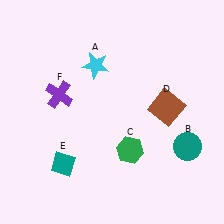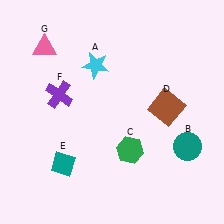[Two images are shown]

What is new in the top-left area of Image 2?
A pink triangle (G) was added in the top-left area of Image 2.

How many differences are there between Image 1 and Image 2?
There is 1 difference between the two images.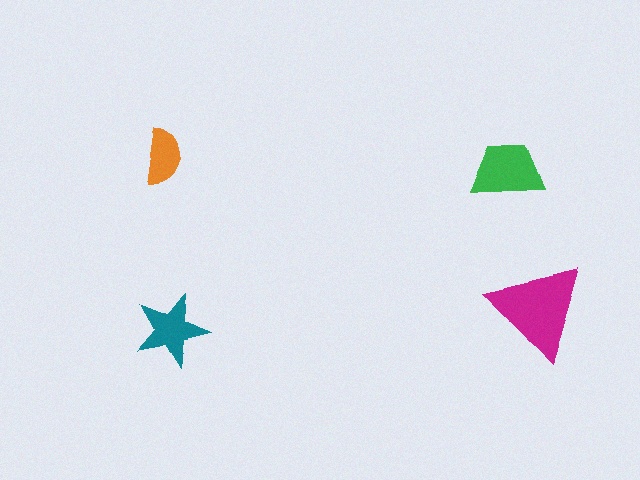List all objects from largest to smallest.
The magenta triangle, the green trapezoid, the teal star, the orange semicircle.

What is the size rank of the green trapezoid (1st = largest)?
2nd.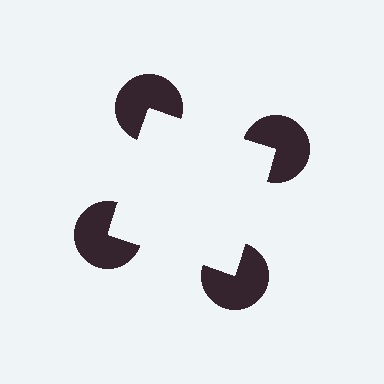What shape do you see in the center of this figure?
An illusory square — its edges are inferred from the aligned wedge cuts in the pac-man discs, not physically drawn.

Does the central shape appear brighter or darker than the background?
It typically appears slightly brighter than the background, even though no actual brightness change is drawn.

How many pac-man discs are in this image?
There are 4 — one at each vertex of the illusory square.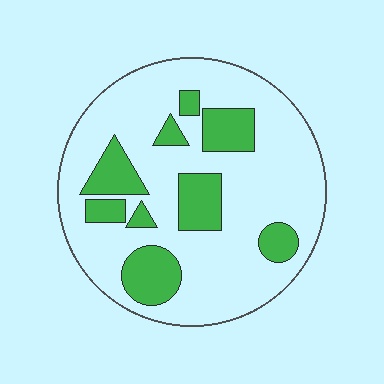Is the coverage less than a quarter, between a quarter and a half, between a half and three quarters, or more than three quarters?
Less than a quarter.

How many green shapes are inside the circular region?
9.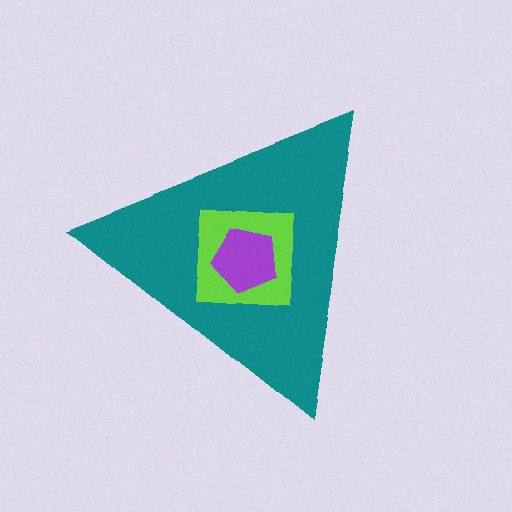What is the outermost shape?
The teal triangle.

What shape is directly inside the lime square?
The purple pentagon.